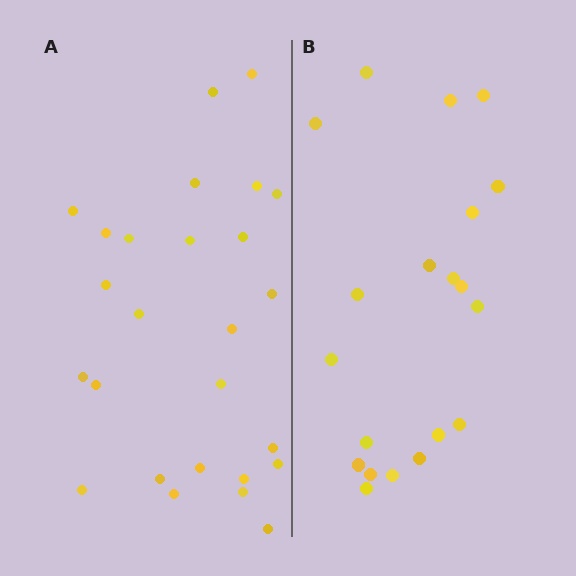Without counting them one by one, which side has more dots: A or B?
Region A (the left region) has more dots.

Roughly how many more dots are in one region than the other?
Region A has about 6 more dots than region B.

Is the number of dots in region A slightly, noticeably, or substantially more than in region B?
Region A has noticeably more, but not dramatically so. The ratio is roughly 1.3 to 1.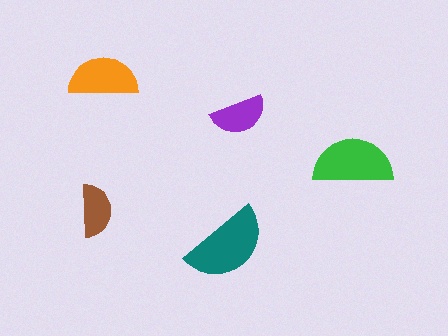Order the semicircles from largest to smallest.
the teal one, the green one, the orange one, the purple one, the brown one.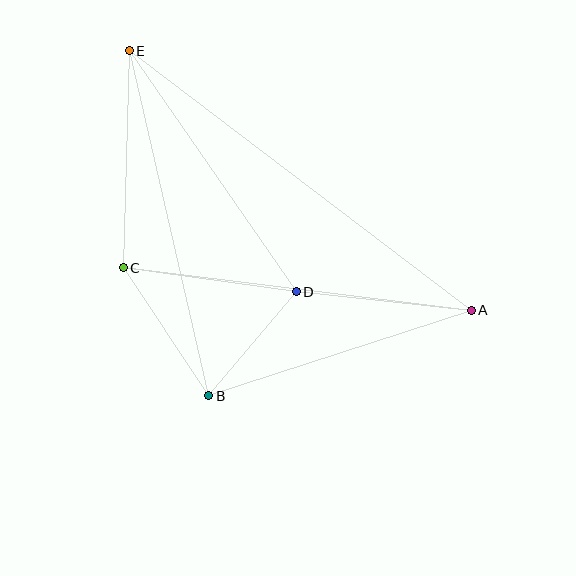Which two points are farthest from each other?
Points A and E are farthest from each other.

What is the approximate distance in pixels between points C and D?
The distance between C and D is approximately 175 pixels.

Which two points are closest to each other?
Points B and D are closest to each other.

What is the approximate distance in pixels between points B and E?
The distance between B and E is approximately 354 pixels.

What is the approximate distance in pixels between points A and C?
The distance between A and C is approximately 351 pixels.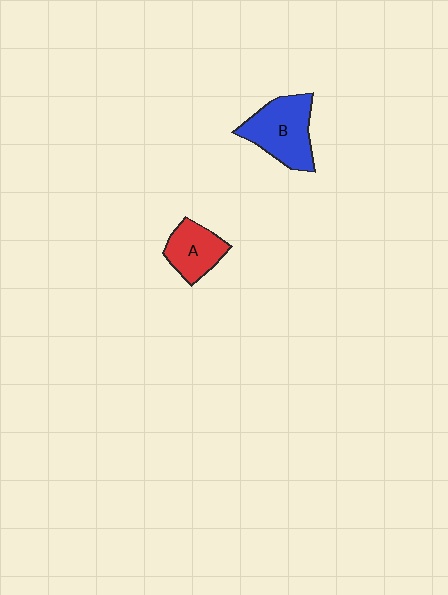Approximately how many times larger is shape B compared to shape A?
Approximately 1.5 times.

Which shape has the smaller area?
Shape A (red).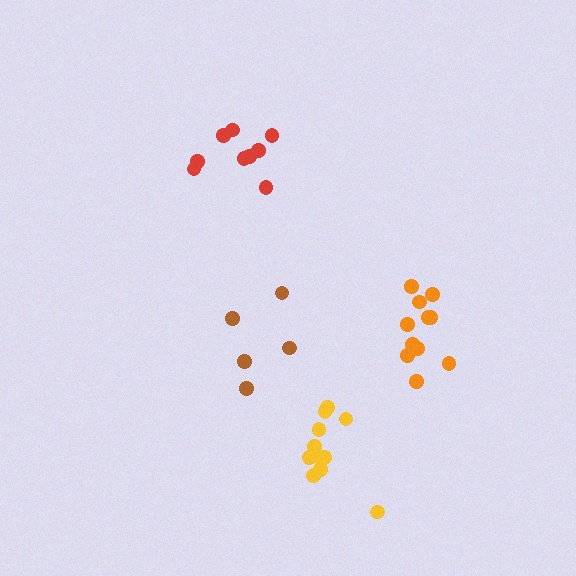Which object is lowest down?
The yellow cluster is bottommost.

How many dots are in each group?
Group 1: 9 dots, Group 2: 5 dots, Group 3: 11 dots, Group 4: 11 dots (36 total).